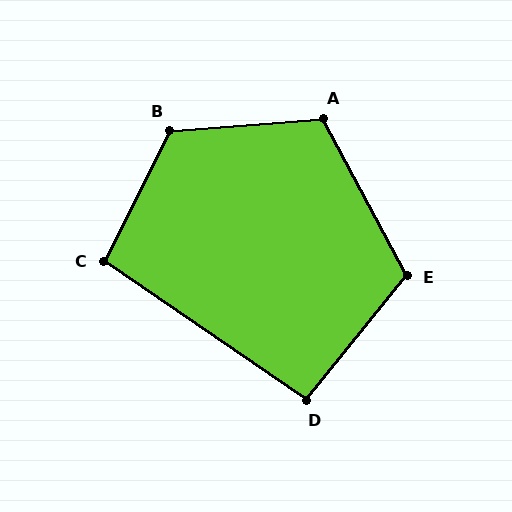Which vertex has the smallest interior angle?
D, at approximately 95 degrees.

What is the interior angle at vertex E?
Approximately 113 degrees (obtuse).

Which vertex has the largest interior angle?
B, at approximately 121 degrees.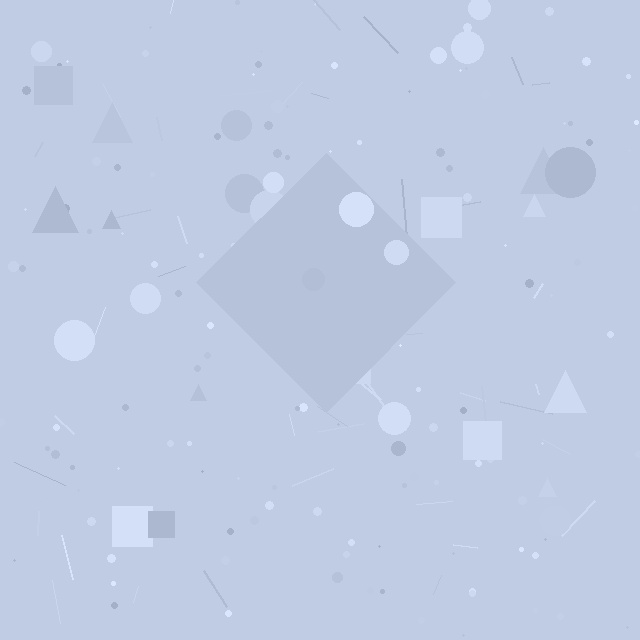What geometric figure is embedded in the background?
A diamond is embedded in the background.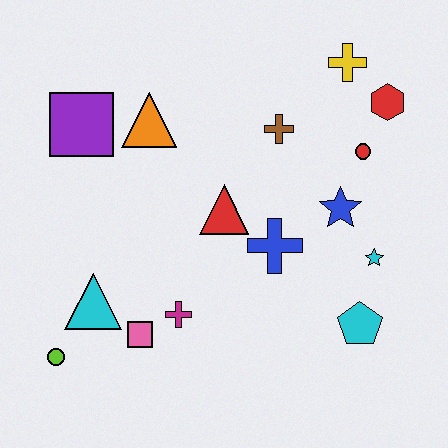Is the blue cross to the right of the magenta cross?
Yes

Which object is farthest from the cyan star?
The lime circle is farthest from the cyan star.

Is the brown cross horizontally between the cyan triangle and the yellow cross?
Yes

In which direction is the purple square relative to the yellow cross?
The purple square is to the left of the yellow cross.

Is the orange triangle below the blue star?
No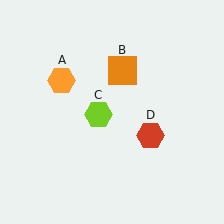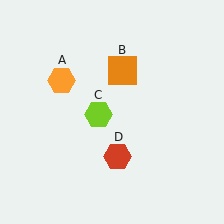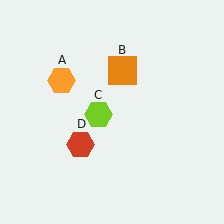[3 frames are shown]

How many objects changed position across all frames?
1 object changed position: red hexagon (object D).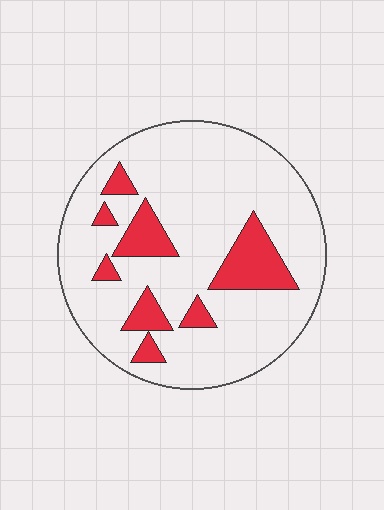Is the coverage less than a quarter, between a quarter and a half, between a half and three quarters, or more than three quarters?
Less than a quarter.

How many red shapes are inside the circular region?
8.